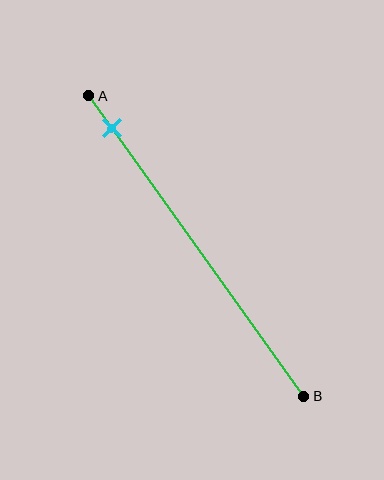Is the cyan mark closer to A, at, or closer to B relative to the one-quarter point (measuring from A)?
The cyan mark is closer to point A than the one-quarter point of segment AB.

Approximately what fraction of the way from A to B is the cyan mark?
The cyan mark is approximately 10% of the way from A to B.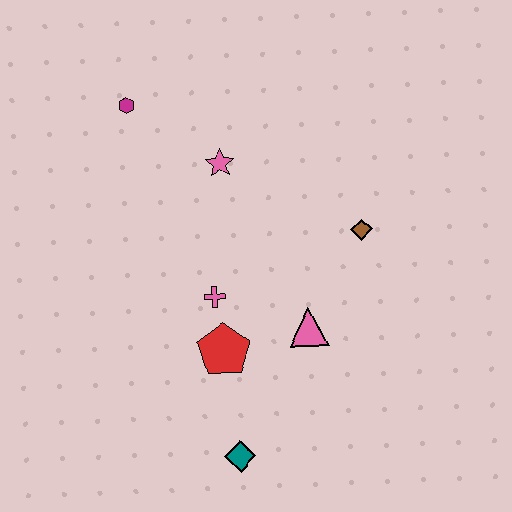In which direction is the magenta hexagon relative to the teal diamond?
The magenta hexagon is above the teal diamond.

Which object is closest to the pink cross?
The red pentagon is closest to the pink cross.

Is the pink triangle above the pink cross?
No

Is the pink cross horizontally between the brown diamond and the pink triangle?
No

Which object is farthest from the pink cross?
The magenta hexagon is farthest from the pink cross.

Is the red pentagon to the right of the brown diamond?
No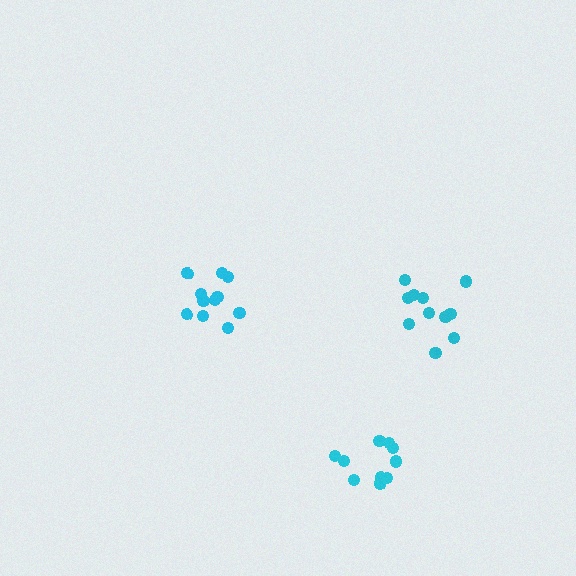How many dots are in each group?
Group 1: 11 dots, Group 2: 11 dots, Group 3: 10 dots (32 total).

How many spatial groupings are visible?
There are 3 spatial groupings.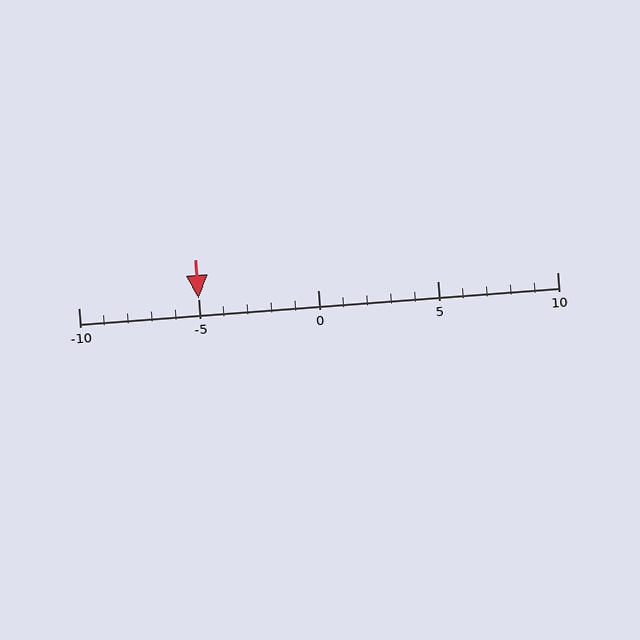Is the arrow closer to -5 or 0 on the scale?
The arrow is closer to -5.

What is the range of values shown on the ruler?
The ruler shows values from -10 to 10.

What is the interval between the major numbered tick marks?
The major tick marks are spaced 5 units apart.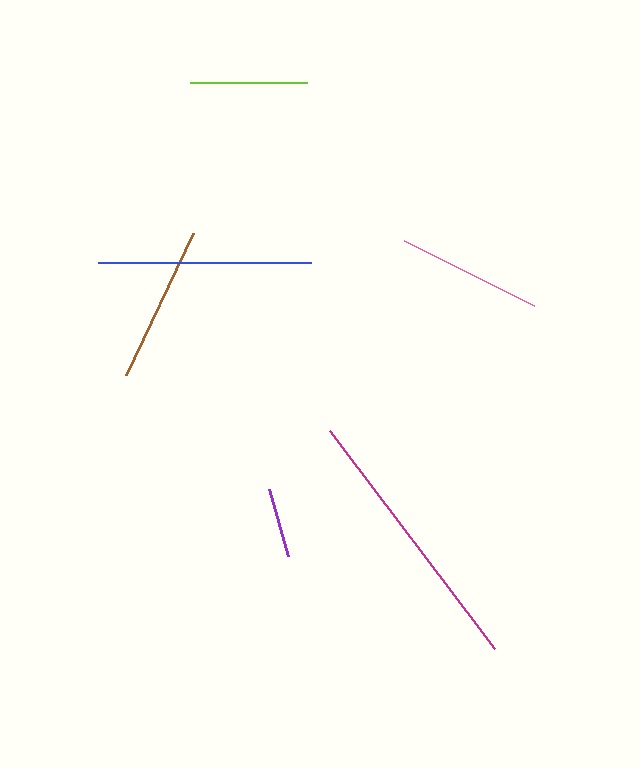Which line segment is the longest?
The magenta line is the longest at approximately 273 pixels.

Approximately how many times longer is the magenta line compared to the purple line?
The magenta line is approximately 3.9 times the length of the purple line.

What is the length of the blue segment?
The blue segment is approximately 213 pixels long.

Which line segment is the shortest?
The purple line is the shortest at approximately 70 pixels.